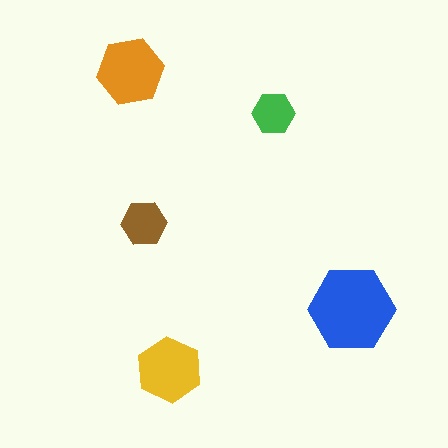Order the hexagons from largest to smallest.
the blue one, the orange one, the yellow one, the brown one, the green one.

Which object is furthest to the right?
The blue hexagon is rightmost.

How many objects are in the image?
There are 5 objects in the image.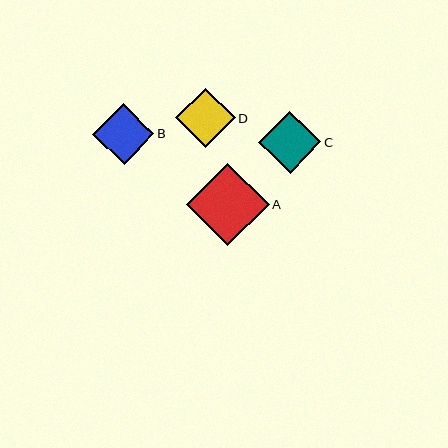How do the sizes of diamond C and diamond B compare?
Diamond C and diamond B are approximately the same size.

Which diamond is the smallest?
Diamond D is the smallest with a size of approximately 60 pixels.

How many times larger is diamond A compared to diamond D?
Diamond A is approximately 1.4 times the size of diamond D.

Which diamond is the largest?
Diamond A is the largest with a size of approximately 83 pixels.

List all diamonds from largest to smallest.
From largest to smallest: A, C, B, D.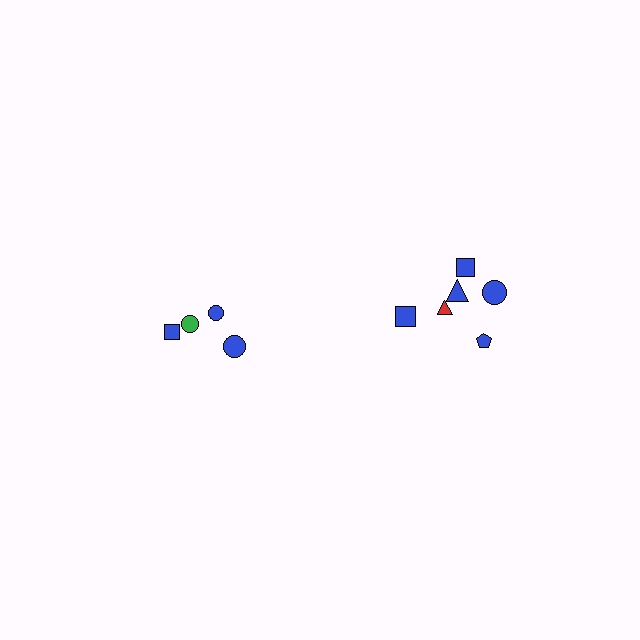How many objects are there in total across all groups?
There are 10 objects.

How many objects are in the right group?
There are 6 objects.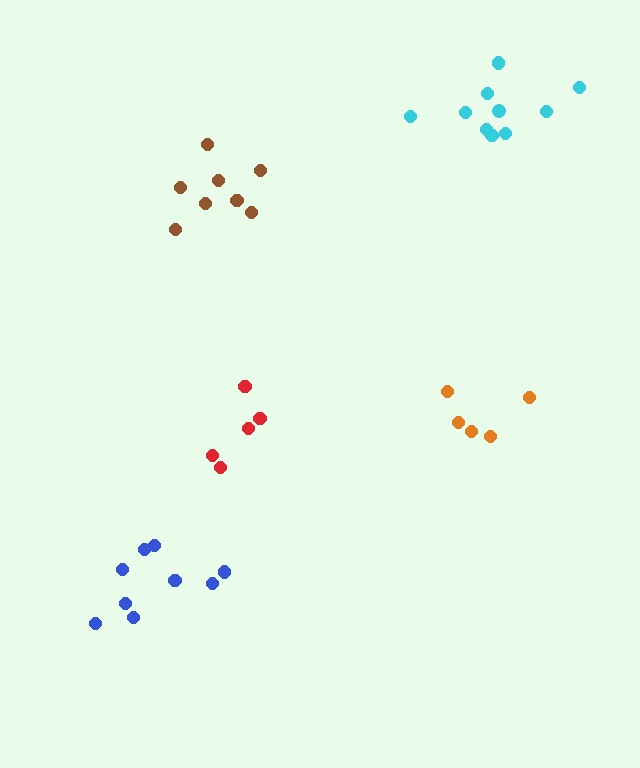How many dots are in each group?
Group 1: 10 dots, Group 2: 8 dots, Group 3: 9 dots, Group 4: 5 dots, Group 5: 5 dots (37 total).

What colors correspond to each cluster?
The clusters are colored: cyan, brown, blue, orange, red.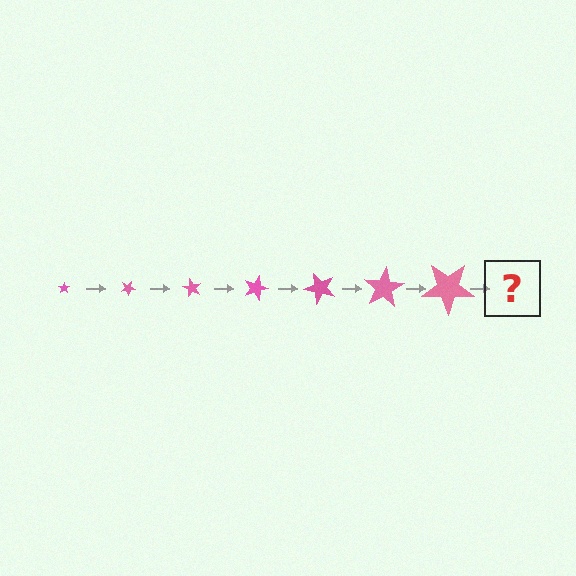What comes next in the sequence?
The next element should be a star, larger than the previous one and rotated 210 degrees from the start.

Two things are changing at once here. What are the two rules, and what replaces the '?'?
The two rules are that the star grows larger each step and it rotates 30 degrees each step. The '?' should be a star, larger than the previous one and rotated 210 degrees from the start.